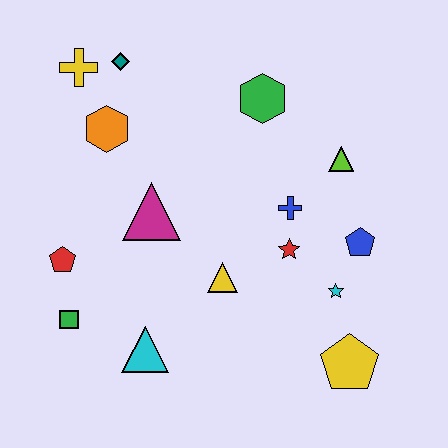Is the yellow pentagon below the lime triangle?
Yes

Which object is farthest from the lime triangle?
The green square is farthest from the lime triangle.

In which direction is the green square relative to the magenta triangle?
The green square is below the magenta triangle.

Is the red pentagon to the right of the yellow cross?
No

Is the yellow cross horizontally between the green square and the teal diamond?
Yes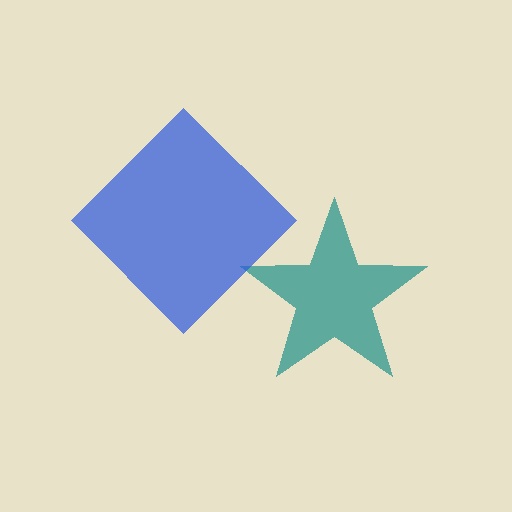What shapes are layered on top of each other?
The layered shapes are: a teal star, a blue diamond.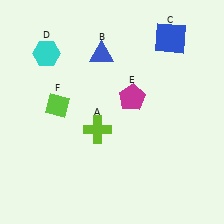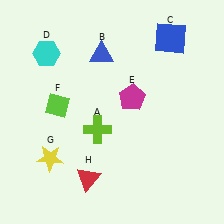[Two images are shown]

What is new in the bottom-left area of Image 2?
A yellow star (G) was added in the bottom-left area of Image 2.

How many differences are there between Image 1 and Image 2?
There are 2 differences between the two images.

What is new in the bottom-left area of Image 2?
A red triangle (H) was added in the bottom-left area of Image 2.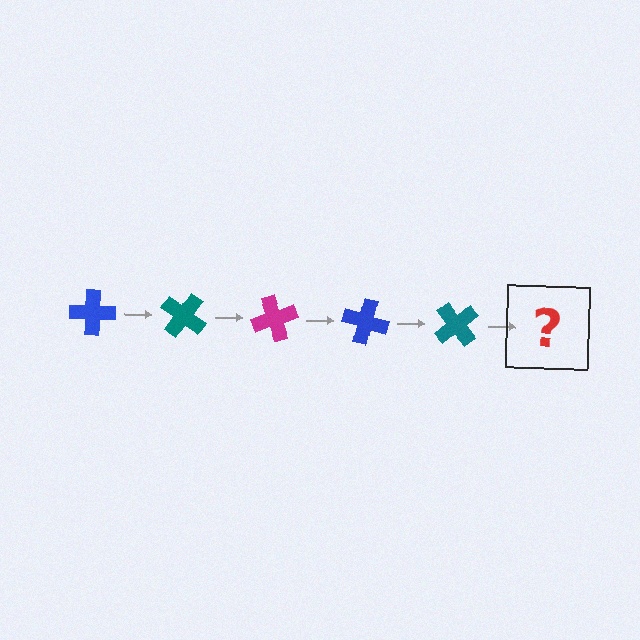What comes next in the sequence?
The next element should be a magenta cross, rotated 175 degrees from the start.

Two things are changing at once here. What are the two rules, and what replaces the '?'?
The two rules are that it rotates 35 degrees each step and the color cycles through blue, teal, and magenta. The '?' should be a magenta cross, rotated 175 degrees from the start.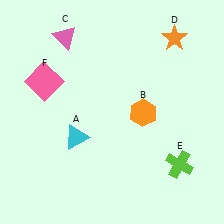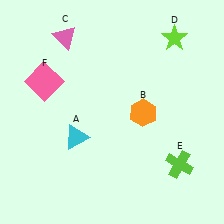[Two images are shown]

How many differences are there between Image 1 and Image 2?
There is 1 difference between the two images.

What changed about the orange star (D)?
In Image 1, D is orange. In Image 2, it changed to lime.